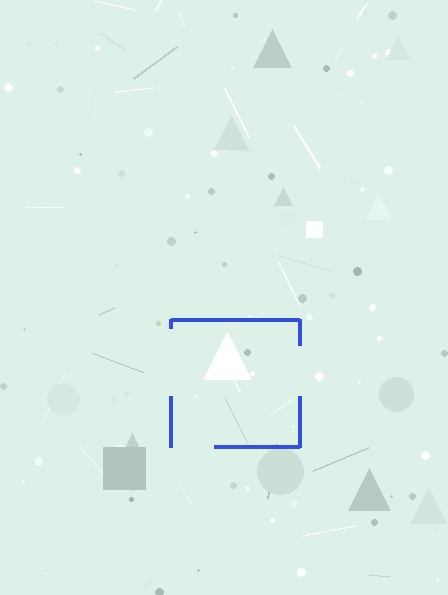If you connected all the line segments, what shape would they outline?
They would outline a square.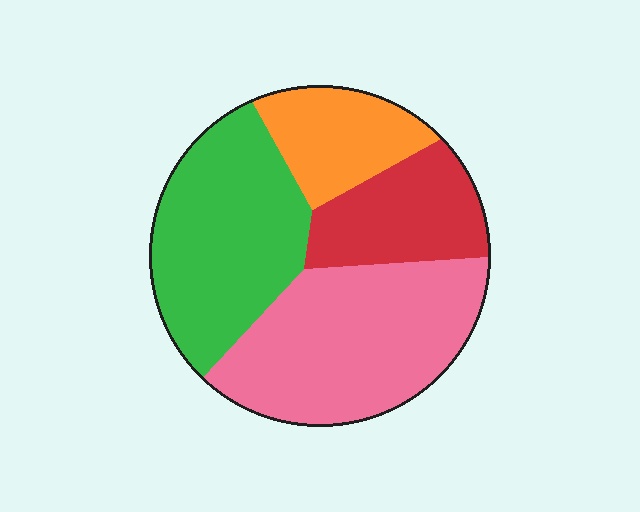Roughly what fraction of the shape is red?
Red covers roughly 15% of the shape.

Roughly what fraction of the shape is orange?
Orange covers around 15% of the shape.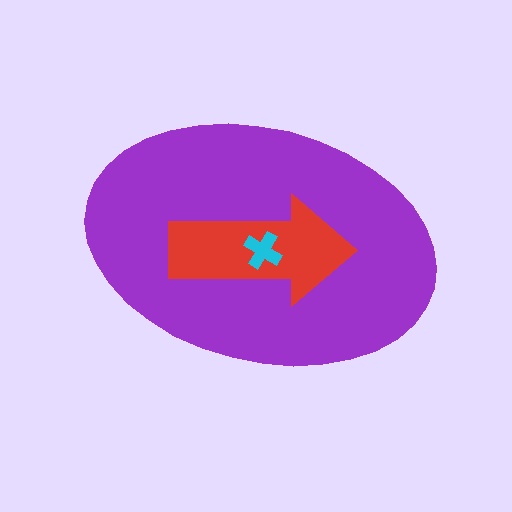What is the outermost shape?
The purple ellipse.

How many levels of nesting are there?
3.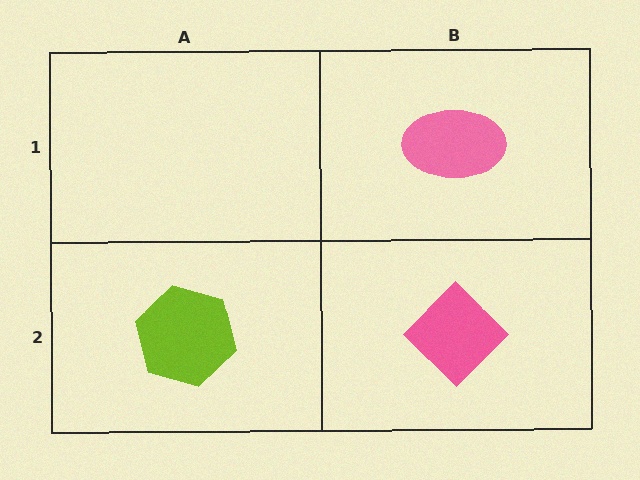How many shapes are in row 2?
2 shapes.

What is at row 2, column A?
A lime hexagon.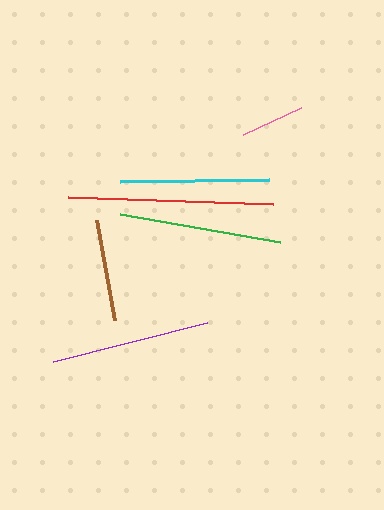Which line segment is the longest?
The red line is the longest at approximately 205 pixels.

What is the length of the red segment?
The red segment is approximately 205 pixels long.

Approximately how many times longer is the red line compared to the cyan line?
The red line is approximately 1.4 times the length of the cyan line.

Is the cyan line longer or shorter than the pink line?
The cyan line is longer than the pink line.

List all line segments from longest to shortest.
From longest to shortest: red, green, purple, cyan, brown, pink.